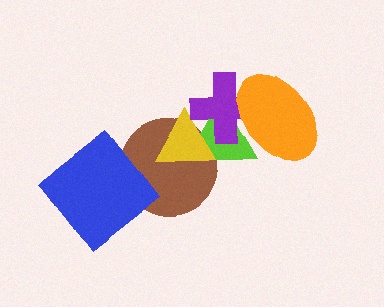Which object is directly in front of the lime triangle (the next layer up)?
The yellow triangle is directly in front of the lime triangle.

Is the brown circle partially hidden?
Yes, it is partially covered by another shape.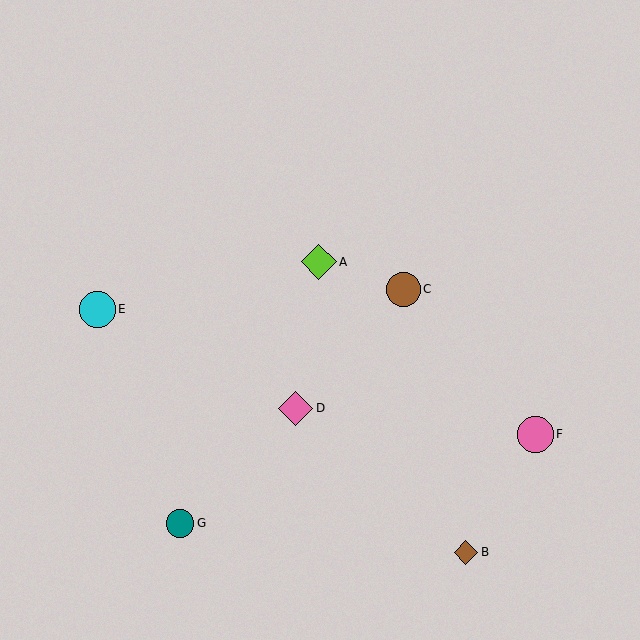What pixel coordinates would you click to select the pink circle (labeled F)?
Click at (536, 434) to select the pink circle F.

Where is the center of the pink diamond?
The center of the pink diamond is at (295, 408).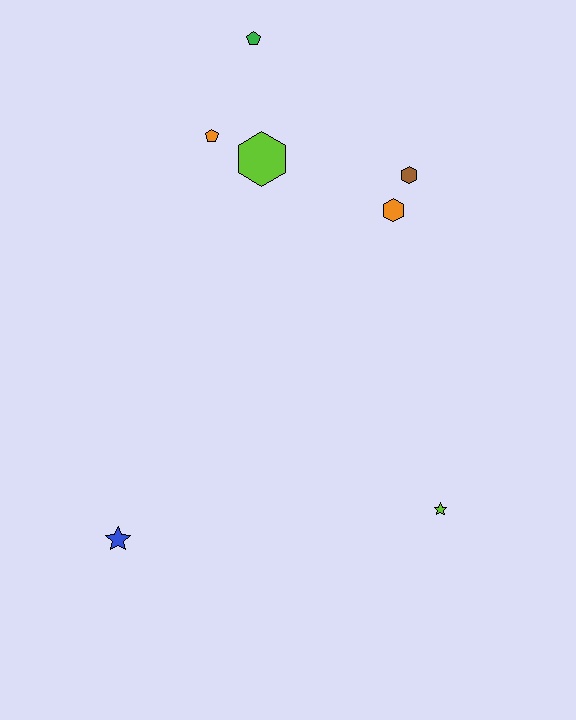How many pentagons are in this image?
There are 2 pentagons.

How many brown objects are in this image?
There is 1 brown object.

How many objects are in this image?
There are 7 objects.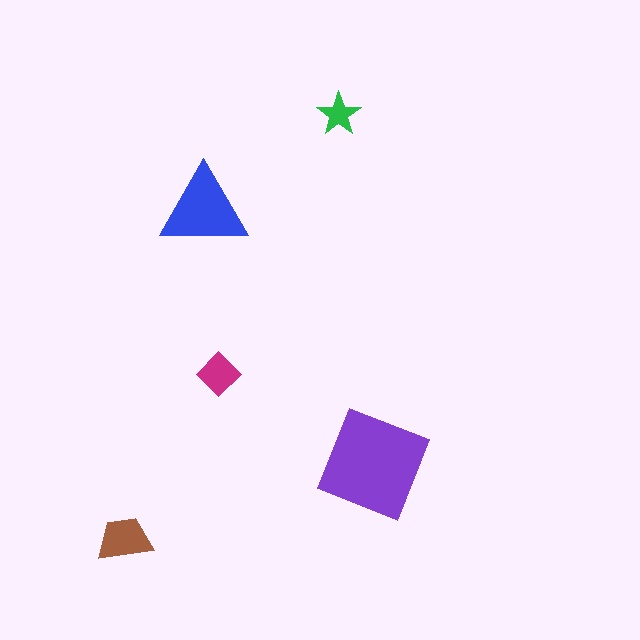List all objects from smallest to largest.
The green star, the magenta diamond, the brown trapezoid, the blue triangle, the purple square.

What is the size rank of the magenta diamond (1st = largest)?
4th.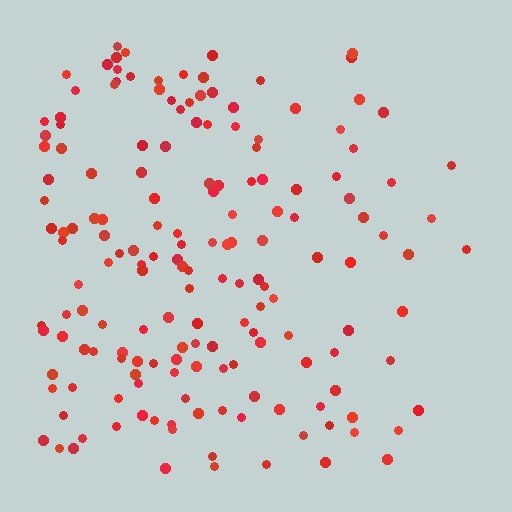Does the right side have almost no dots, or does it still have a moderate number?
Still a moderate number, just noticeably fewer than the left.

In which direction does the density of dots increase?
From right to left, with the left side densest.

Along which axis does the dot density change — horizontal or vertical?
Horizontal.